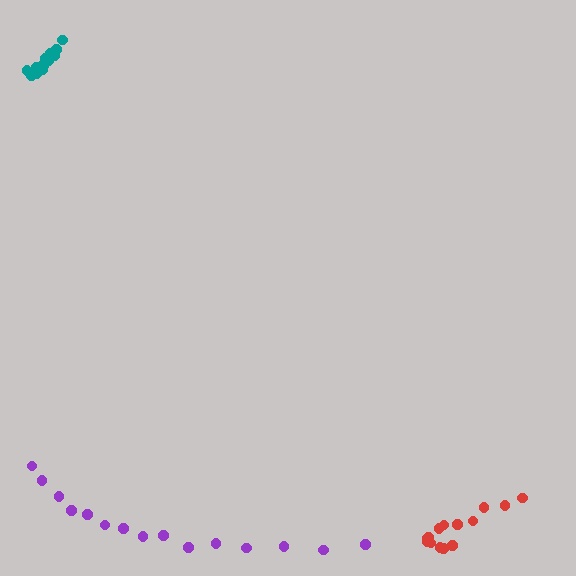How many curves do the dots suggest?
There are 3 distinct paths.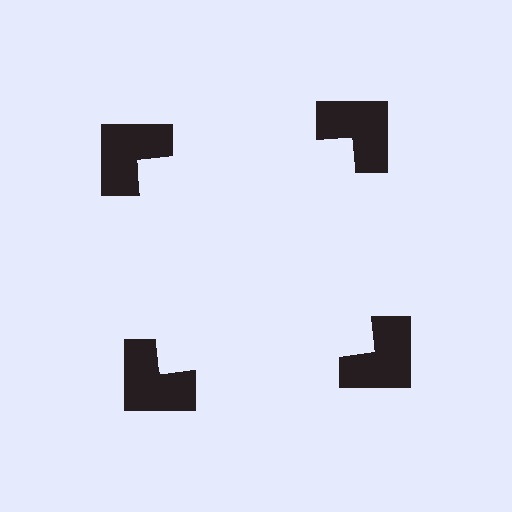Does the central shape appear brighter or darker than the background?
It typically appears slightly brighter than the background, even though no actual brightness change is drawn.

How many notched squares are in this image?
There are 4 — one at each vertex of the illusory square.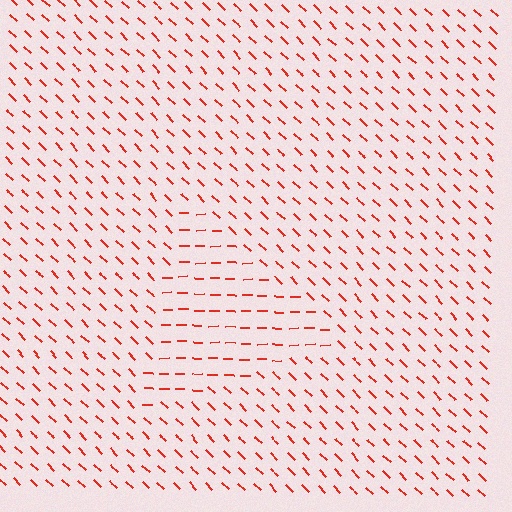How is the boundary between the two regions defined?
The boundary is defined purely by a change in line orientation (approximately 45 degrees difference). All lines are the same color and thickness.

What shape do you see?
I see a triangle.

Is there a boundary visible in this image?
Yes, there is a texture boundary formed by a change in line orientation.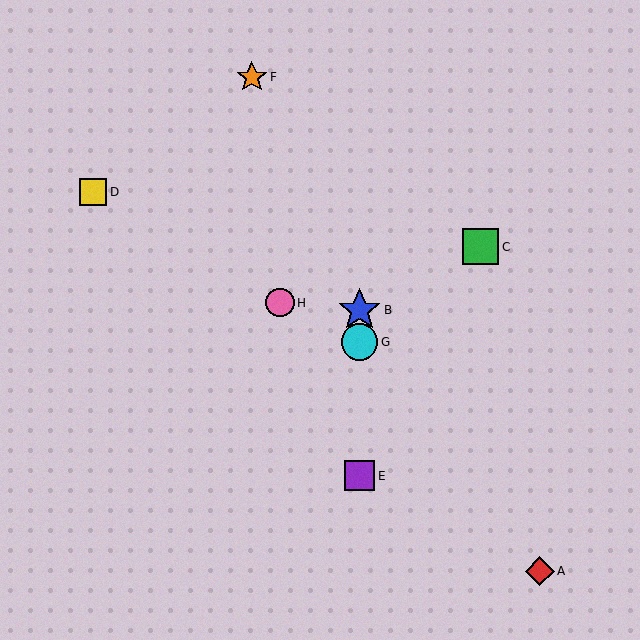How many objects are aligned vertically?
3 objects (B, E, G) are aligned vertically.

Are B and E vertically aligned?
Yes, both are at x≈359.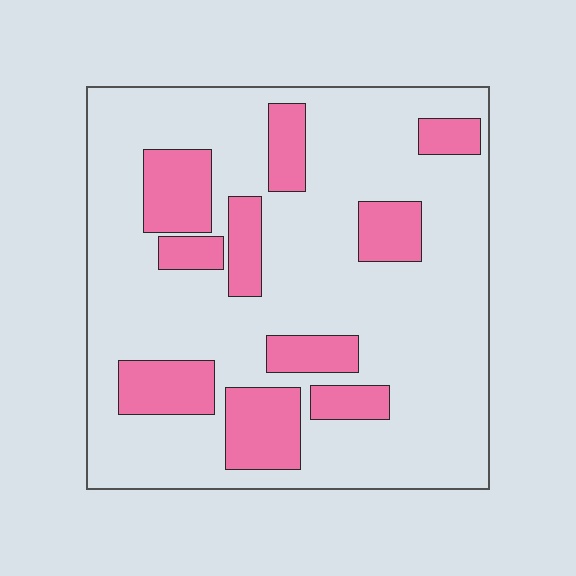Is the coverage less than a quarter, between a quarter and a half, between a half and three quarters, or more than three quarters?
Less than a quarter.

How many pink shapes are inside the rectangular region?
10.